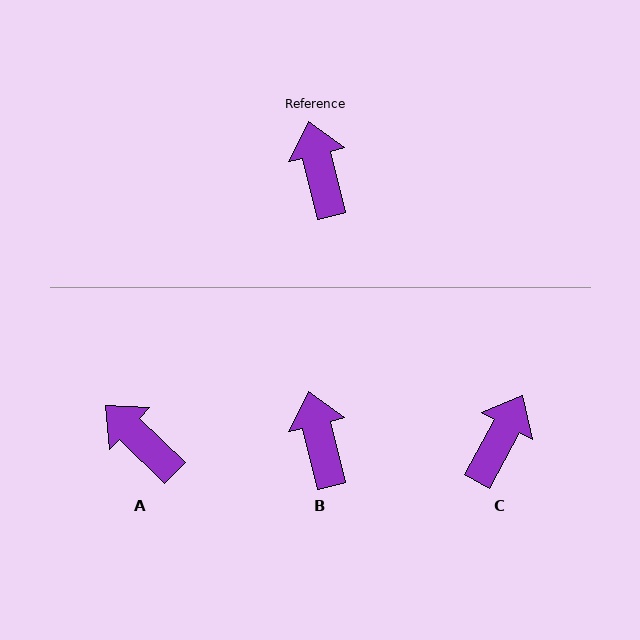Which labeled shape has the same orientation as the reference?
B.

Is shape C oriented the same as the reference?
No, it is off by about 42 degrees.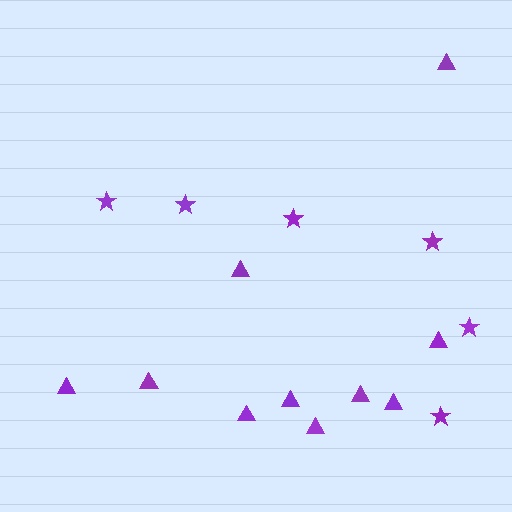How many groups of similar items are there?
There are 2 groups: one group of triangles (10) and one group of stars (6).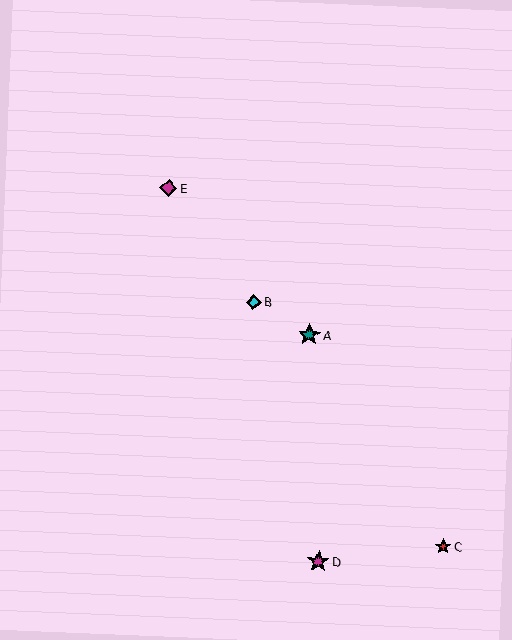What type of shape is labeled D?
Shape D is a magenta star.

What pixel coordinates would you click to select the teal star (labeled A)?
Click at (309, 335) to select the teal star A.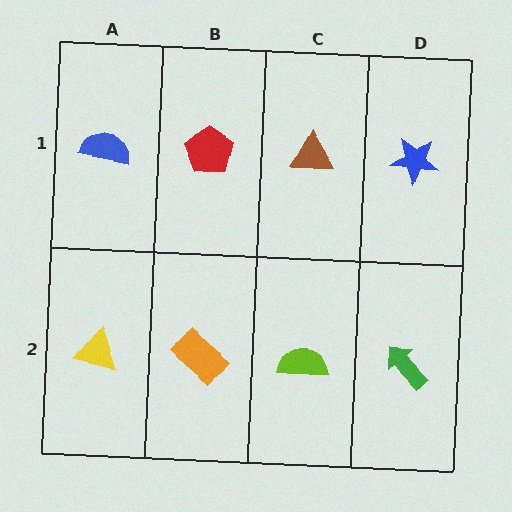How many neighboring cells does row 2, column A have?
2.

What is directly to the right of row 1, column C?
A blue star.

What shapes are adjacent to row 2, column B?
A red pentagon (row 1, column B), a yellow triangle (row 2, column A), a lime semicircle (row 2, column C).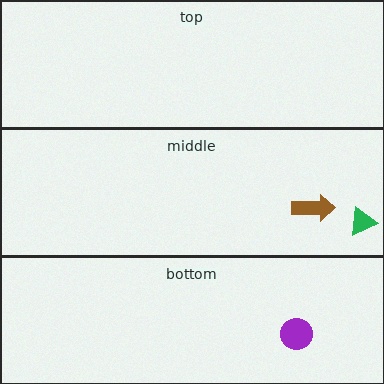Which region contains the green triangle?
The middle region.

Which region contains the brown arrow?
The middle region.